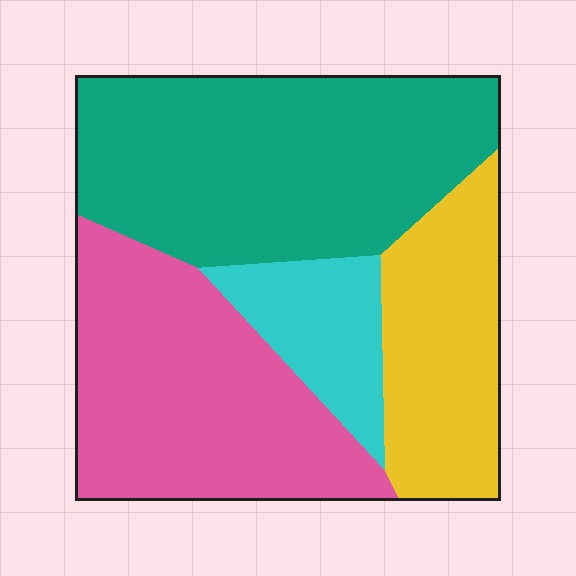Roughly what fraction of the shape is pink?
Pink covers about 30% of the shape.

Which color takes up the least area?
Cyan, at roughly 10%.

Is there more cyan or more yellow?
Yellow.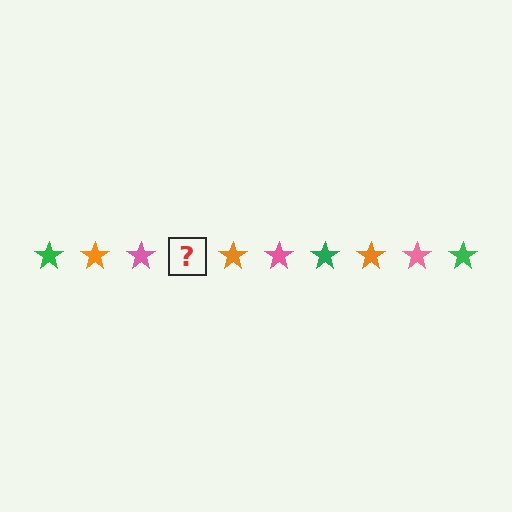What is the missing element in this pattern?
The missing element is a green star.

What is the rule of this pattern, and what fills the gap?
The rule is that the pattern cycles through green, orange, pink stars. The gap should be filled with a green star.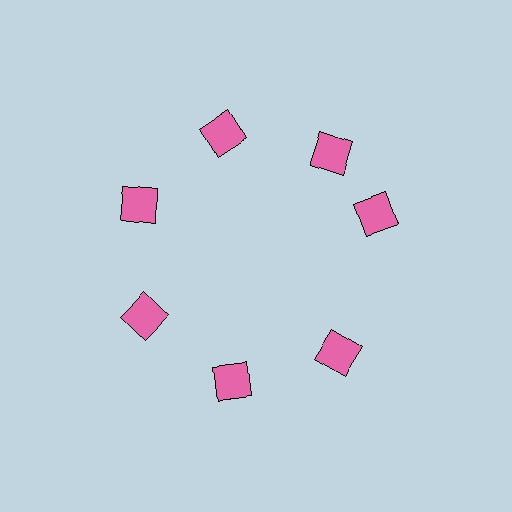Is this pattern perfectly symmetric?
No. The 7 pink squares are arranged in a ring, but one element near the 3 o'clock position is rotated out of alignment along the ring, breaking the 7-fold rotational symmetry.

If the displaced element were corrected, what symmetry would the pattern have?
It would have 7-fold rotational symmetry — the pattern would map onto itself every 51 degrees.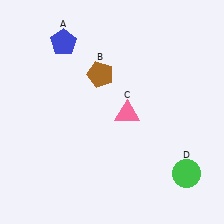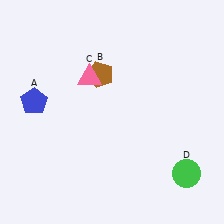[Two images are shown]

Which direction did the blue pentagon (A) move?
The blue pentagon (A) moved down.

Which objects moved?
The objects that moved are: the blue pentagon (A), the pink triangle (C).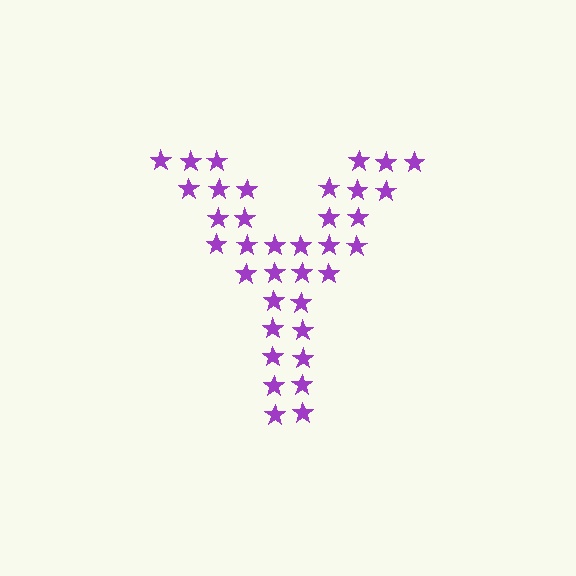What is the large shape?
The large shape is the letter Y.